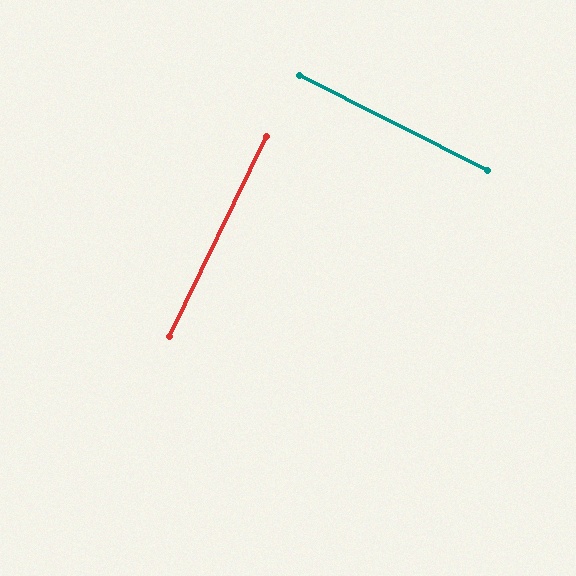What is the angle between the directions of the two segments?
Approximately 89 degrees.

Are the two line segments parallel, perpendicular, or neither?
Perpendicular — they meet at approximately 89°.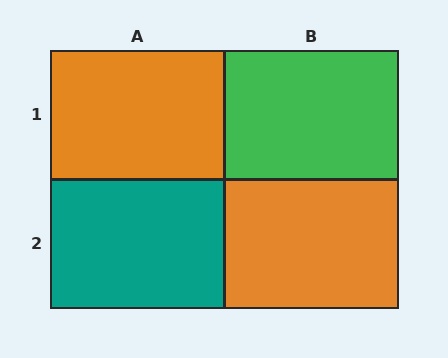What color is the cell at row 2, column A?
Teal.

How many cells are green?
1 cell is green.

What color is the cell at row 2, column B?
Orange.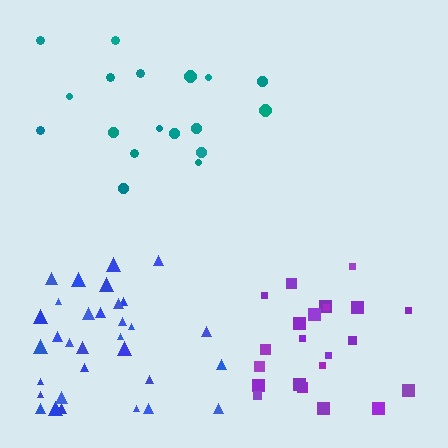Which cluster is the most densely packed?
Purple.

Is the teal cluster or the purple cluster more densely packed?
Purple.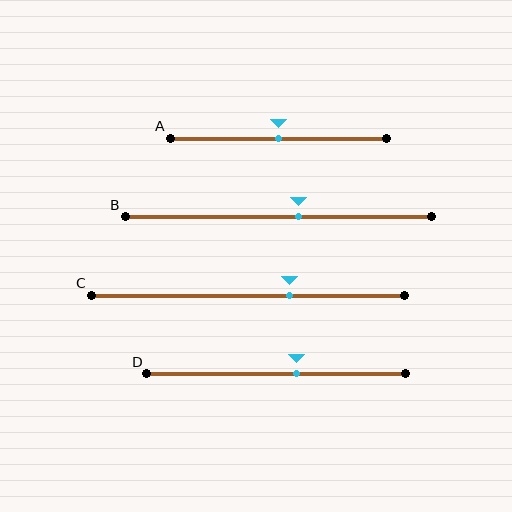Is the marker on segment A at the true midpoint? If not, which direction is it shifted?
Yes, the marker on segment A is at the true midpoint.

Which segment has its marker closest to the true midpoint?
Segment A has its marker closest to the true midpoint.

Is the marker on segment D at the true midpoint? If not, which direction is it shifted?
No, the marker on segment D is shifted to the right by about 8% of the segment length.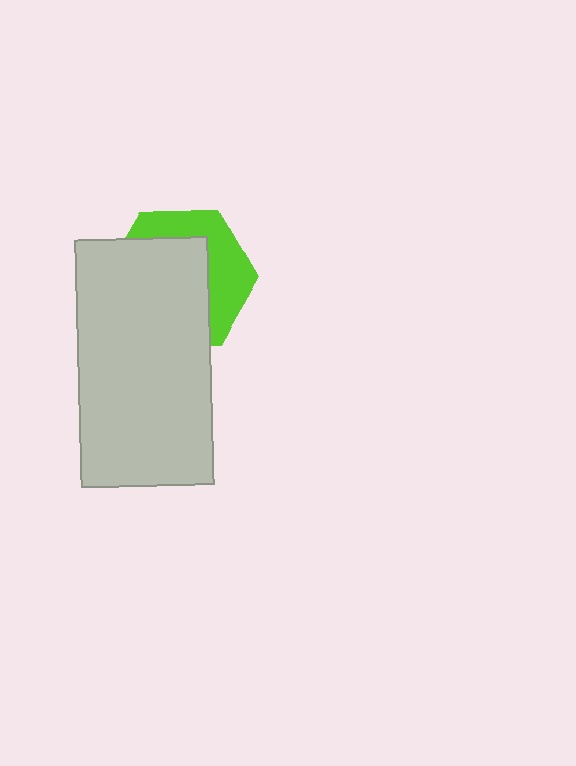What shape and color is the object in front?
The object in front is a light gray rectangle.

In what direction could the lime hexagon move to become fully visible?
The lime hexagon could move toward the upper-right. That would shift it out from behind the light gray rectangle entirely.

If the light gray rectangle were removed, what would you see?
You would see the complete lime hexagon.